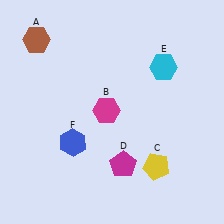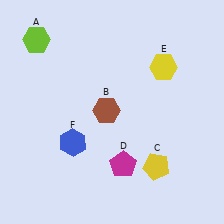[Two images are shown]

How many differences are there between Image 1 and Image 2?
There are 3 differences between the two images.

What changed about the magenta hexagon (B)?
In Image 1, B is magenta. In Image 2, it changed to brown.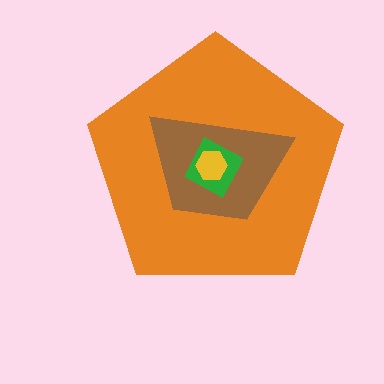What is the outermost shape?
The orange pentagon.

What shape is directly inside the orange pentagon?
The brown trapezoid.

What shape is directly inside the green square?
The yellow hexagon.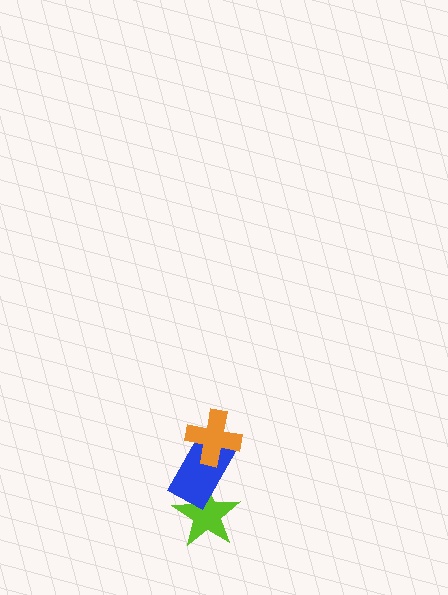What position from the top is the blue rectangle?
The blue rectangle is 2nd from the top.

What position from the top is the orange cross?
The orange cross is 1st from the top.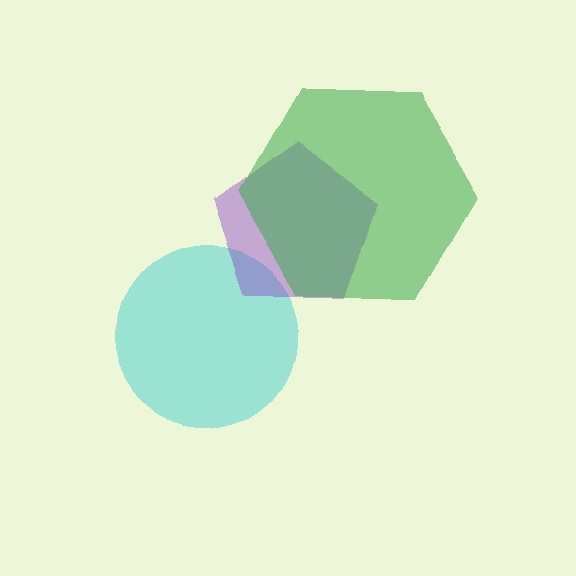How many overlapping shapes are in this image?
There are 3 overlapping shapes in the image.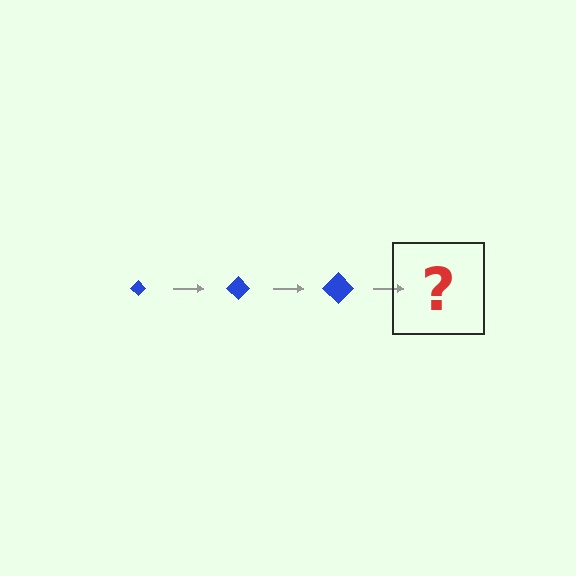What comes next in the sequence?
The next element should be a blue diamond, larger than the previous one.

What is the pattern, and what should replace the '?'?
The pattern is that the diamond gets progressively larger each step. The '?' should be a blue diamond, larger than the previous one.